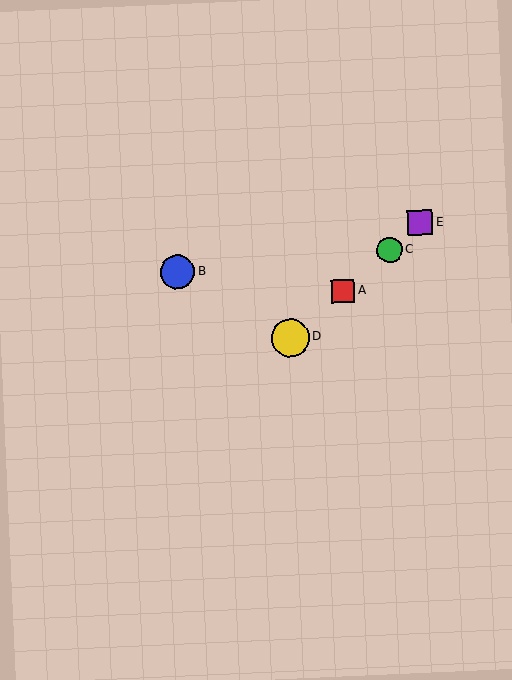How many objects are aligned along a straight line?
4 objects (A, C, D, E) are aligned along a straight line.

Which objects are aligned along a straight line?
Objects A, C, D, E are aligned along a straight line.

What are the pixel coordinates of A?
Object A is at (343, 291).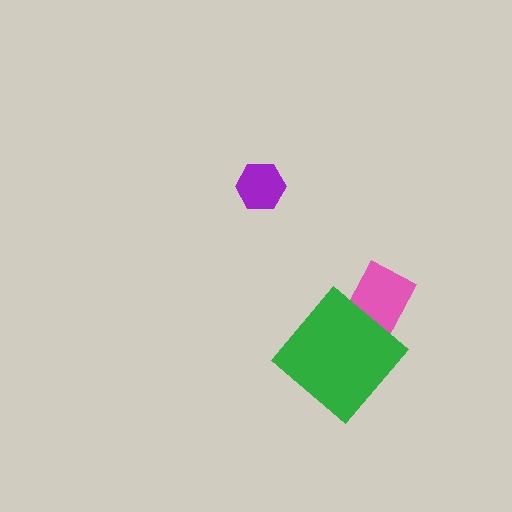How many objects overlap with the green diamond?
1 object overlaps with the green diamond.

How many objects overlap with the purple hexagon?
0 objects overlap with the purple hexagon.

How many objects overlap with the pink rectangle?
1 object overlaps with the pink rectangle.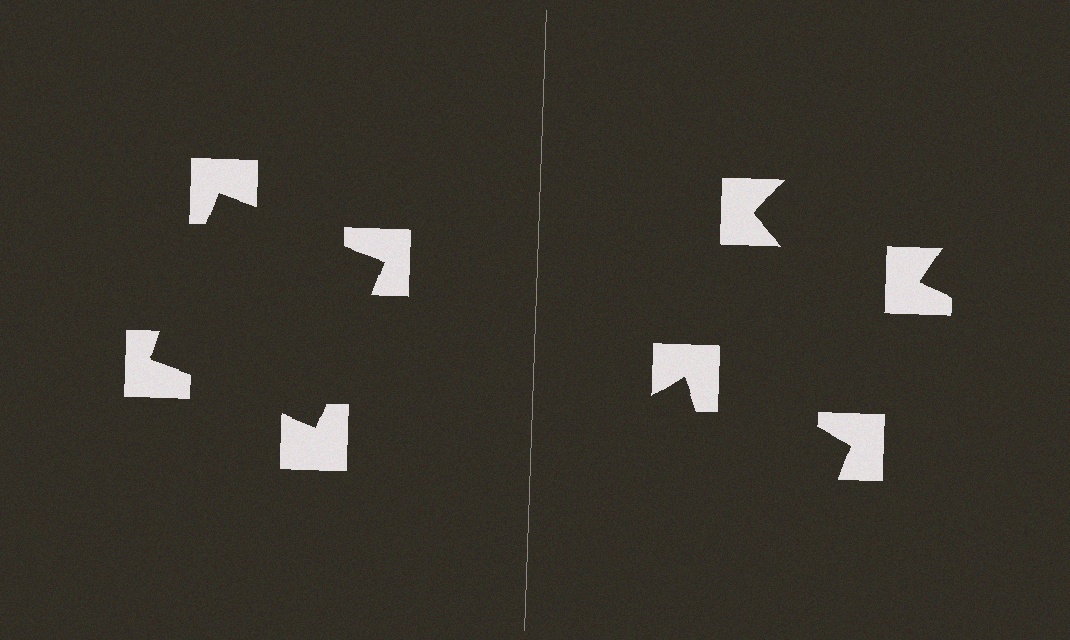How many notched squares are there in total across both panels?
8 — 4 on each side.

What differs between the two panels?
The notched squares are positioned identically on both sides; only the wedge orientations differ. On the left they align to a square; on the right they are misaligned.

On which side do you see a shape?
An illusory square appears on the left side. On the right side the wedge cuts are rotated, so no coherent shape forms.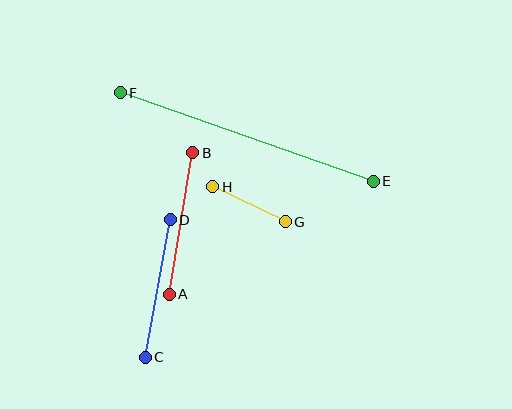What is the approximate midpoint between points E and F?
The midpoint is at approximately (247, 137) pixels.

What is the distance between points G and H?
The distance is approximately 81 pixels.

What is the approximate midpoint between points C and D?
The midpoint is at approximately (158, 288) pixels.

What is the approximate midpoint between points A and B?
The midpoint is at approximately (181, 223) pixels.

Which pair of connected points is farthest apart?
Points E and F are farthest apart.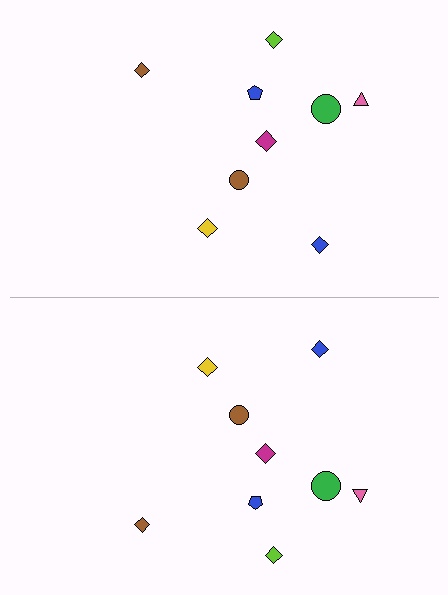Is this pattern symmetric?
Yes, this pattern has bilateral (reflection) symmetry.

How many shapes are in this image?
There are 18 shapes in this image.